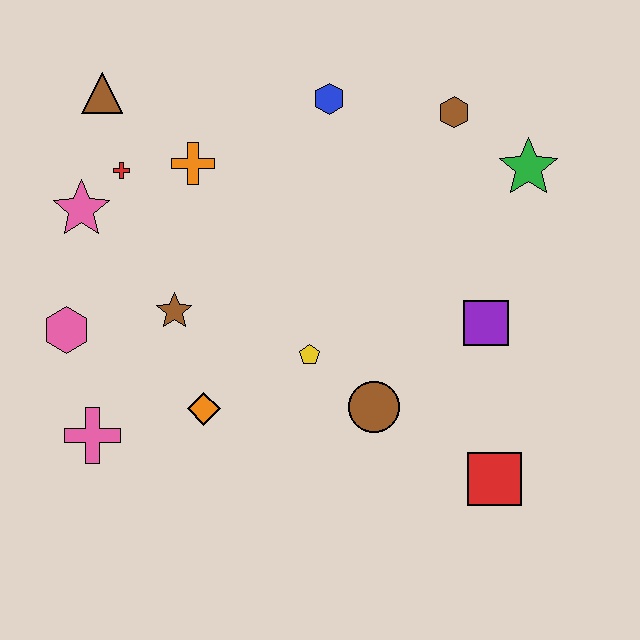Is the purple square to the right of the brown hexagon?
Yes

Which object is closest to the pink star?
The red cross is closest to the pink star.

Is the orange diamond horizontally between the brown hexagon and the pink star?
Yes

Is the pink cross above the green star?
No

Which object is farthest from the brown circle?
The brown triangle is farthest from the brown circle.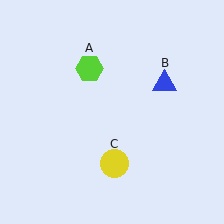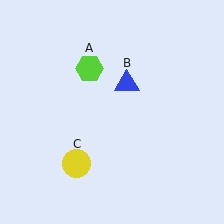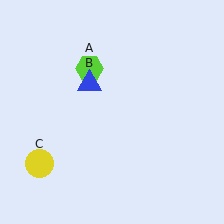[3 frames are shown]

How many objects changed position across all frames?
2 objects changed position: blue triangle (object B), yellow circle (object C).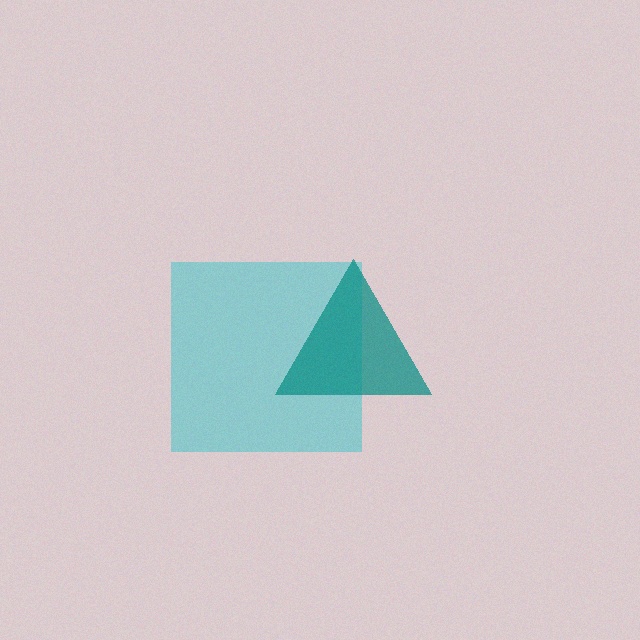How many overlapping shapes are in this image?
There are 2 overlapping shapes in the image.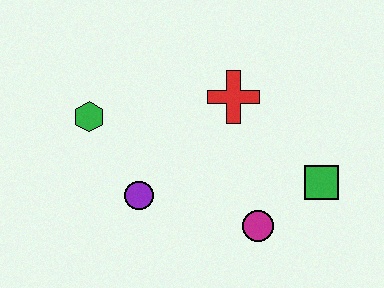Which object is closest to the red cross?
The green square is closest to the red cross.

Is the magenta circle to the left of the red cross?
No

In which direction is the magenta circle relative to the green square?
The magenta circle is to the left of the green square.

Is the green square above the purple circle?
Yes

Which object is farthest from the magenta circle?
The green hexagon is farthest from the magenta circle.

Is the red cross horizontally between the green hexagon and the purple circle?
No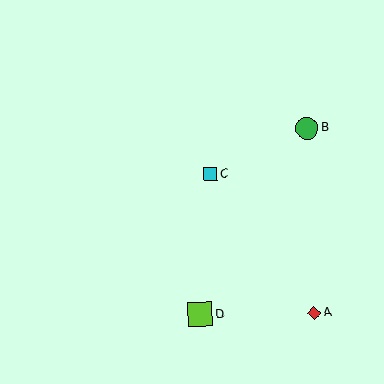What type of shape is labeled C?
Shape C is a cyan square.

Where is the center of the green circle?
The center of the green circle is at (307, 128).